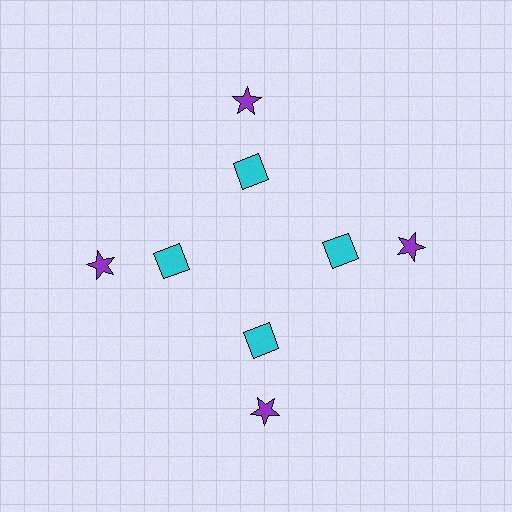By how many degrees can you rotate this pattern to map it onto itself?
The pattern maps onto itself every 90 degrees of rotation.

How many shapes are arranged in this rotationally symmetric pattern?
There are 8 shapes, arranged in 4 groups of 2.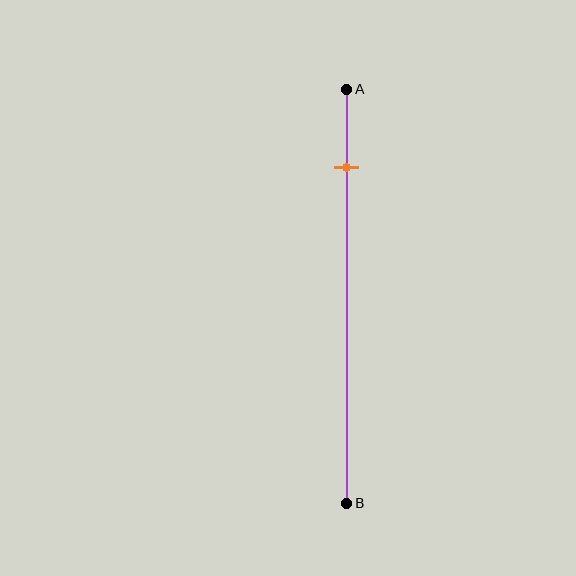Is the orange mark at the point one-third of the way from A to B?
No, the mark is at about 20% from A, not at the 33% one-third point.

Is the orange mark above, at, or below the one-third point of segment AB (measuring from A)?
The orange mark is above the one-third point of segment AB.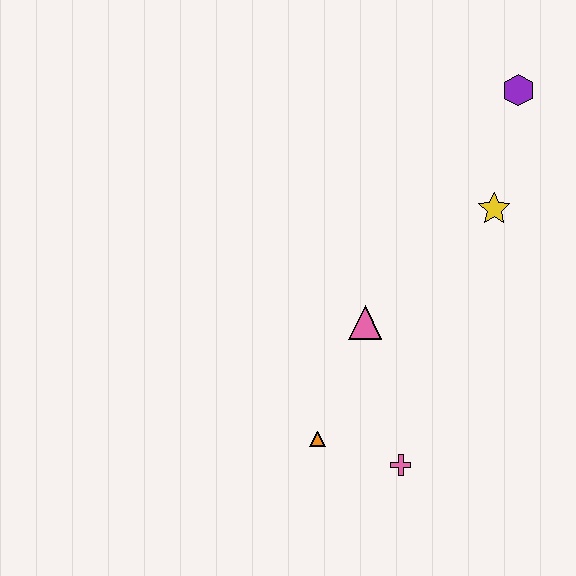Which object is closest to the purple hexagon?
The yellow star is closest to the purple hexagon.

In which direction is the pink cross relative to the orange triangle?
The pink cross is to the right of the orange triangle.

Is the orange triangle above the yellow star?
No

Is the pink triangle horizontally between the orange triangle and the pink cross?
Yes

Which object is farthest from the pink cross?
The purple hexagon is farthest from the pink cross.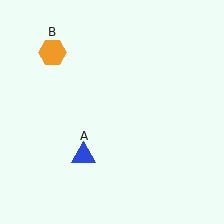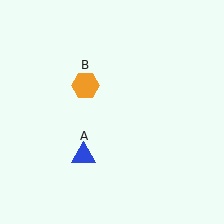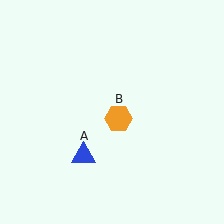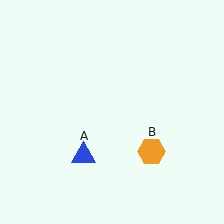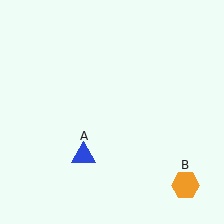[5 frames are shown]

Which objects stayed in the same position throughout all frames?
Blue triangle (object A) remained stationary.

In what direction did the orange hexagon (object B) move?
The orange hexagon (object B) moved down and to the right.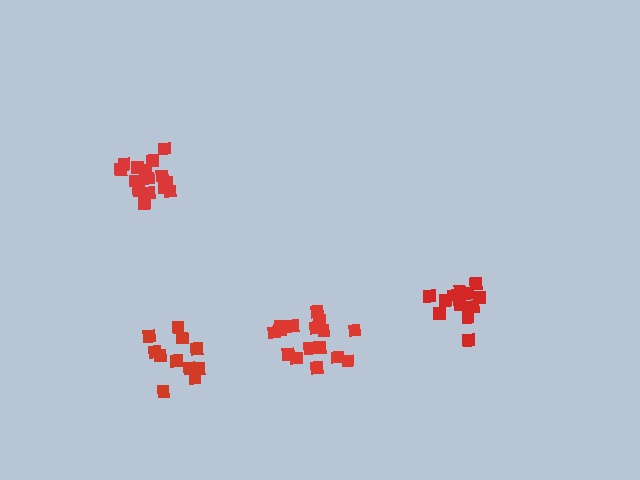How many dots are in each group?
Group 1: 16 dots, Group 2: 16 dots, Group 3: 13 dots, Group 4: 14 dots (59 total).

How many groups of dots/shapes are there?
There are 4 groups.